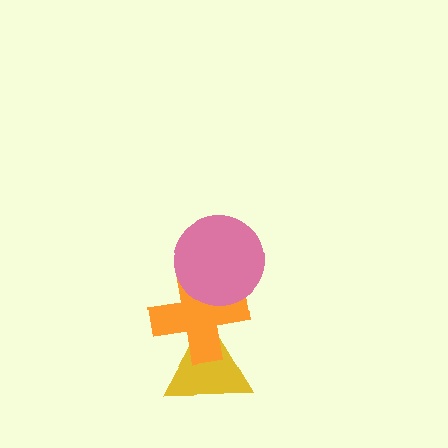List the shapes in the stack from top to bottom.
From top to bottom: the pink circle, the orange cross, the yellow triangle.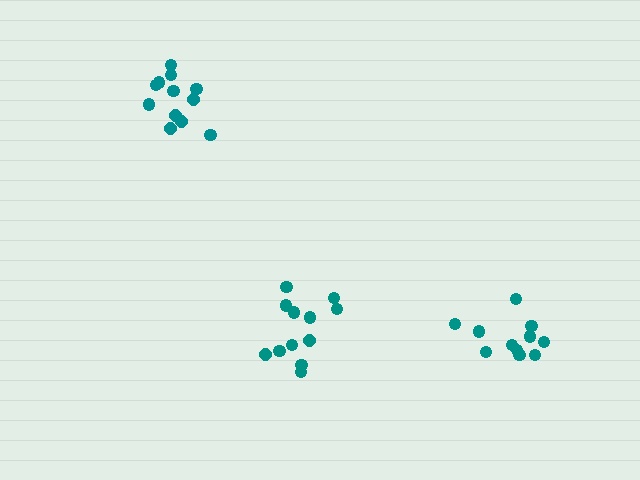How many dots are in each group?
Group 1: 12 dots, Group 2: 11 dots, Group 3: 12 dots (35 total).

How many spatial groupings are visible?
There are 3 spatial groupings.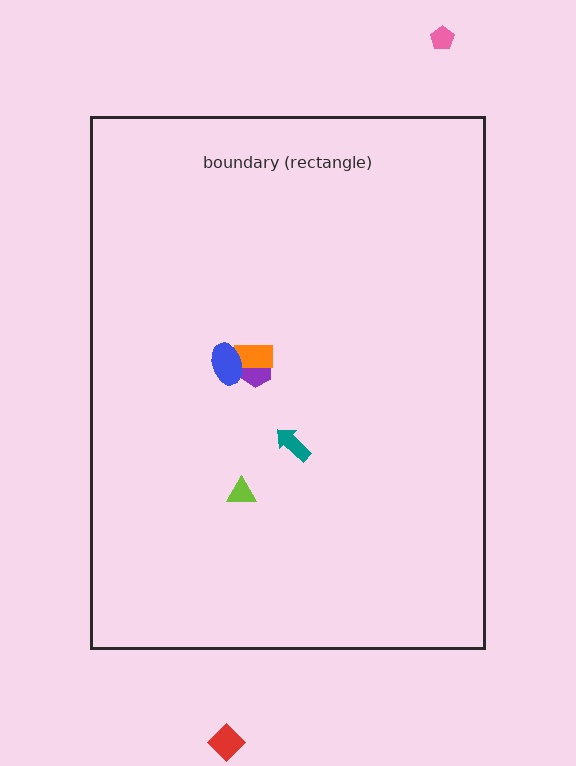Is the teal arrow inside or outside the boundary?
Inside.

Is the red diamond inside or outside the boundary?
Outside.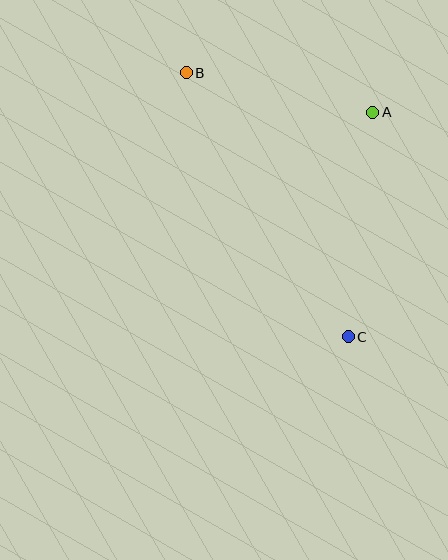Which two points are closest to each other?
Points A and B are closest to each other.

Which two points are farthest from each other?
Points B and C are farthest from each other.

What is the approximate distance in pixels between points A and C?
The distance between A and C is approximately 226 pixels.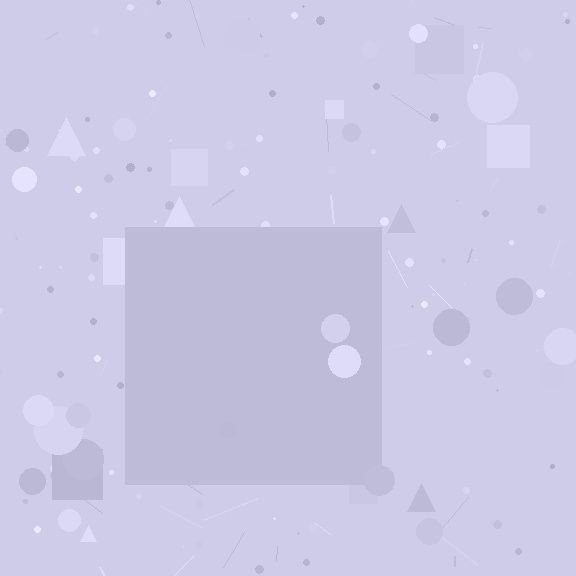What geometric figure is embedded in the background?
A square is embedded in the background.